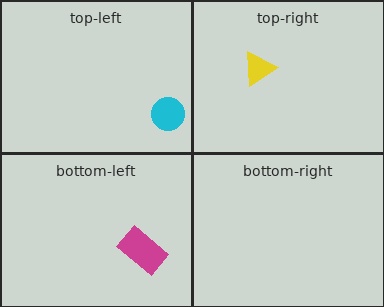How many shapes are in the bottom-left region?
1.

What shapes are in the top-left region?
The cyan circle.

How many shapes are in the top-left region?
1.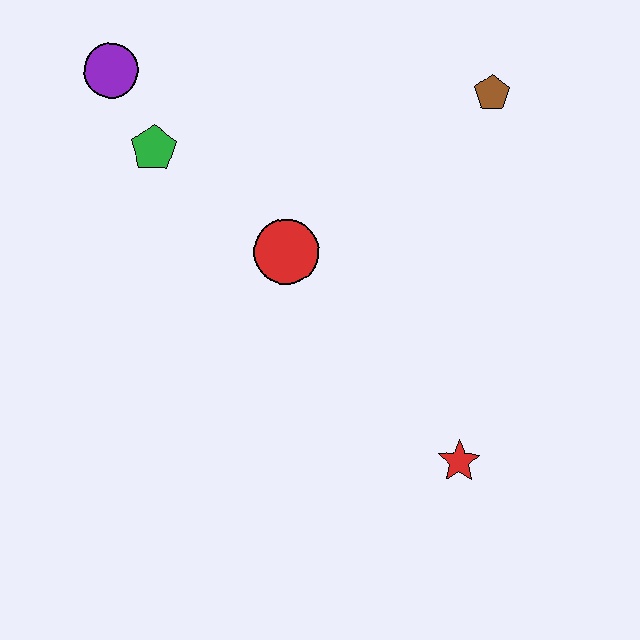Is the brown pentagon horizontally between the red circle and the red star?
No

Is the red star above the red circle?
No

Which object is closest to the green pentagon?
The purple circle is closest to the green pentagon.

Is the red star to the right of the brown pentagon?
No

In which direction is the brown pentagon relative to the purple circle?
The brown pentagon is to the right of the purple circle.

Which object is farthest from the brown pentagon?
The purple circle is farthest from the brown pentagon.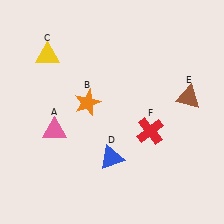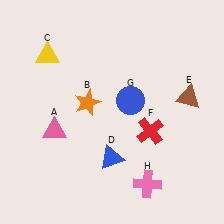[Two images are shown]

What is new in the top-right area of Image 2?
A blue circle (G) was added in the top-right area of Image 2.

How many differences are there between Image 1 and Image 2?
There are 2 differences between the two images.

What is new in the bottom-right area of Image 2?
A pink cross (H) was added in the bottom-right area of Image 2.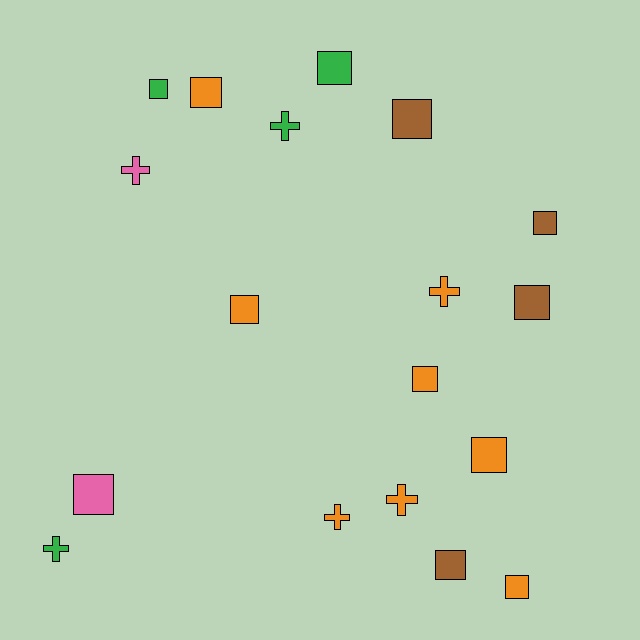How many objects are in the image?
There are 18 objects.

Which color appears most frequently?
Orange, with 8 objects.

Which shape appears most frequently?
Square, with 12 objects.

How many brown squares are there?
There are 4 brown squares.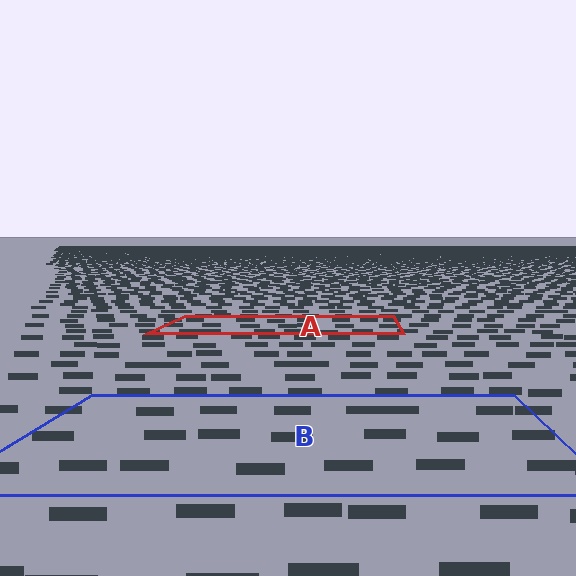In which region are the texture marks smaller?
The texture marks are smaller in region A, because it is farther away.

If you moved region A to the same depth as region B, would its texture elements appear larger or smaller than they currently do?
They would appear larger. At a closer depth, the same texture elements are projected at a bigger on-screen size.